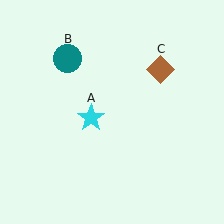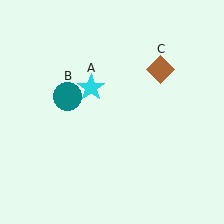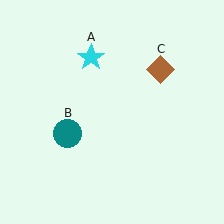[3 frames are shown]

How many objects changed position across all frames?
2 objects changed position: cyan star (object A), teal circle (object B).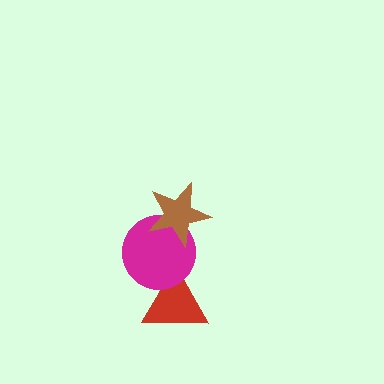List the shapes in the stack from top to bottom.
From top to bottom: the brown star, the magenta circle, the red triangle.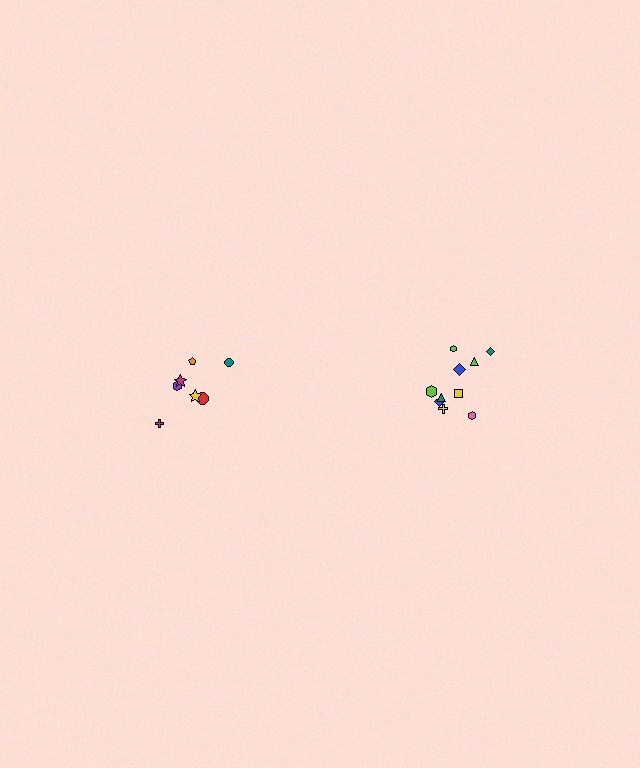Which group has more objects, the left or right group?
The right group.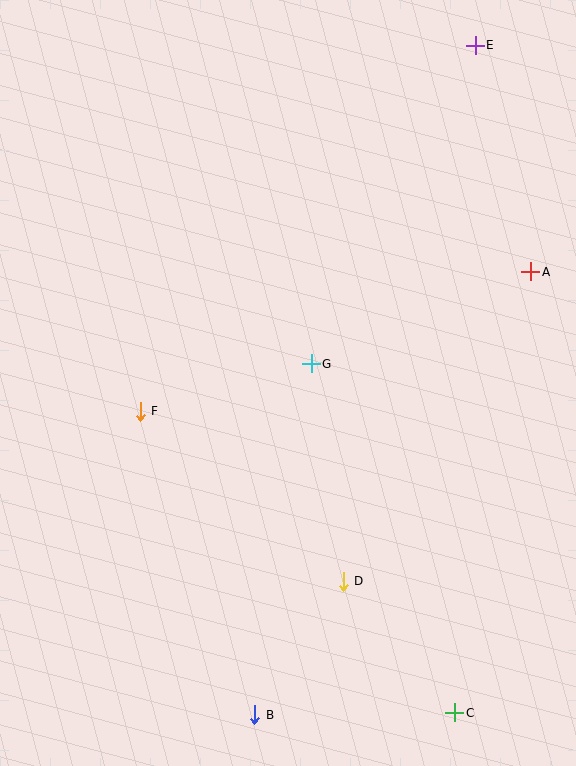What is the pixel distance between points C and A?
The distance between C and A is 448 pixels.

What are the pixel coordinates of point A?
Point A is at (531, 272).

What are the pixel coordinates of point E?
Point E is at (475, 45).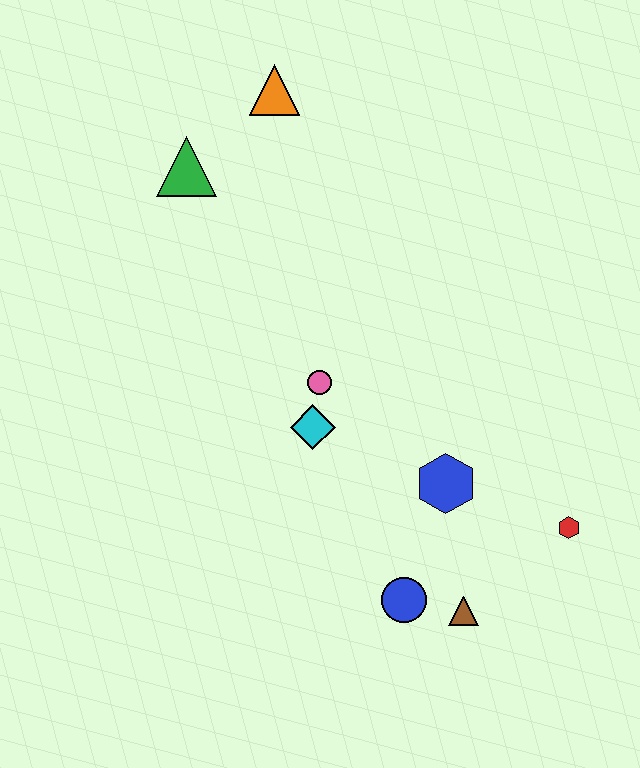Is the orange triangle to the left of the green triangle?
No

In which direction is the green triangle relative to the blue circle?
The green triangle is above the blue circle.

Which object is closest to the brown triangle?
The blue circle is closest to the brown triangle.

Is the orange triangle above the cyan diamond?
Yes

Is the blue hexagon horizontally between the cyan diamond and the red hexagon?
Yes